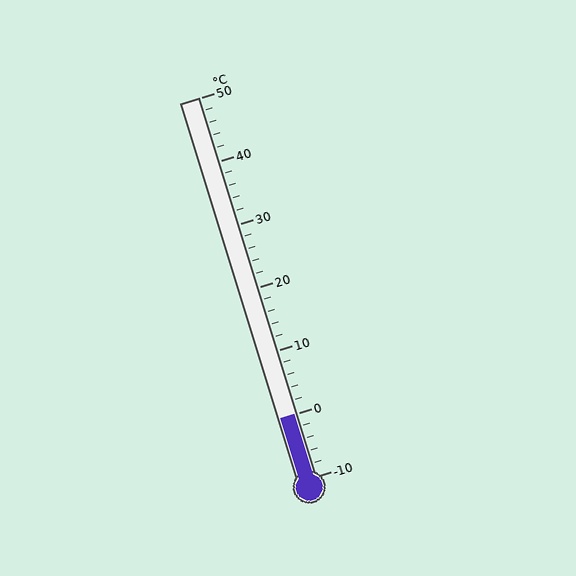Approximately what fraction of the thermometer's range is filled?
The thermometer is filled to approximately 15% of its range.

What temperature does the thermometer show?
The thermometer shows approximately 0°C.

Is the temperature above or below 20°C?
The temperature is below 20°C.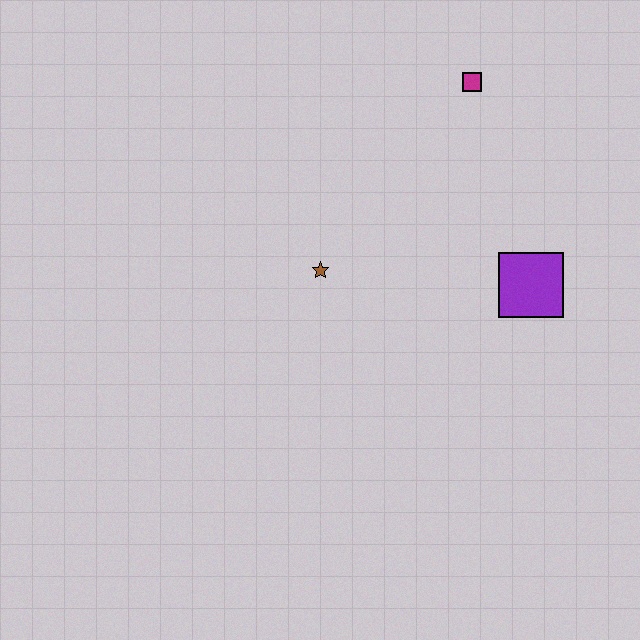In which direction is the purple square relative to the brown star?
The purple square is to the right of the brown star.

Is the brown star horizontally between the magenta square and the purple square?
No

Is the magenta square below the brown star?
No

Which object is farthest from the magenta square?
The brown star is farthest from the magenta square.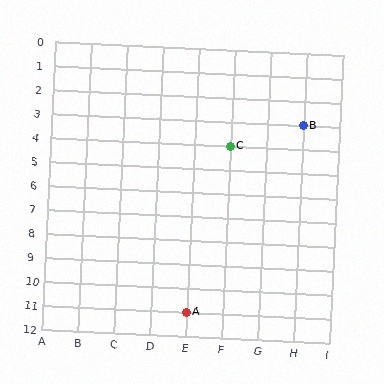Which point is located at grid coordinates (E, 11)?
Point A is at (E, 11).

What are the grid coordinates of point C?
Point C is at grid coordinates (F, 4).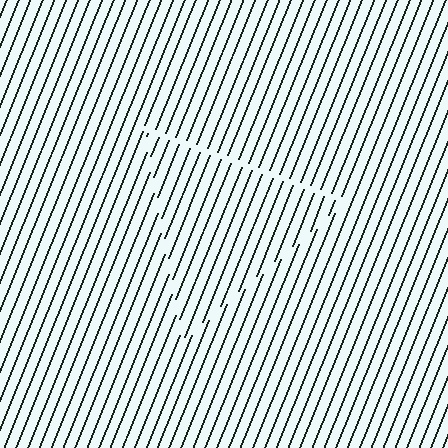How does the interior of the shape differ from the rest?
The interior of the shape contains the same grating, shifted by half a period — the contour is defined by the phase discontinuity where line-ends from the inner and outer gratings abut.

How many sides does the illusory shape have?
3 sides — the line-ends trace a triangle.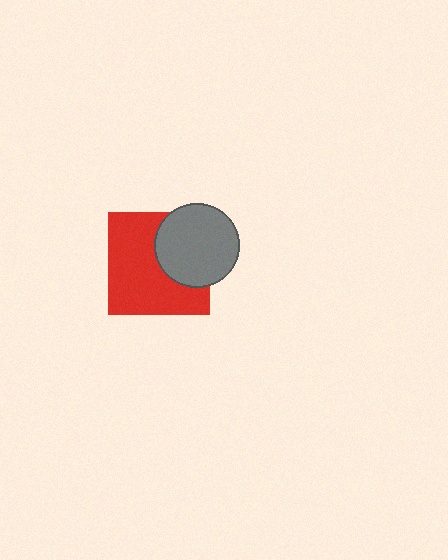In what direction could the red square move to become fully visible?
The red square could move left. That would shift it out from behind the gray circle entirely.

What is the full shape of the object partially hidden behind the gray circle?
The partially hidden object is a red square.